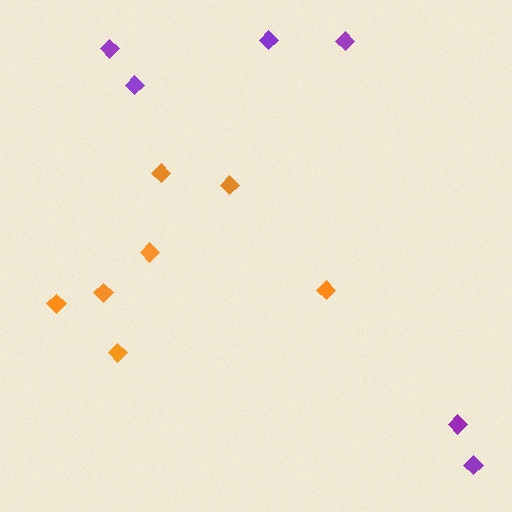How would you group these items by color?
There are 2 groups: one group of purple diamonds (6) and one group of orange diamonds (7).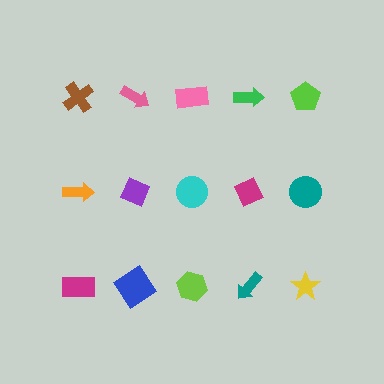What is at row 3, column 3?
A lime hexagon.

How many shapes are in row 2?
5 shapes.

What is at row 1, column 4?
A green arrow.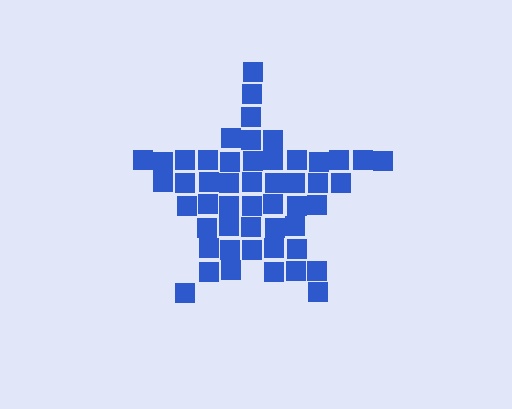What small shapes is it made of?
It is made of small squares.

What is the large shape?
The large shape is a star.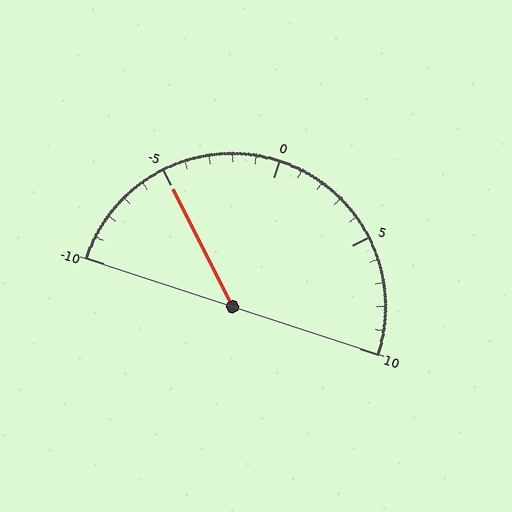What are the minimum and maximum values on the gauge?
The gauge ranges from -10 to 10.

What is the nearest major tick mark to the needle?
The nearest major tick mark is -5.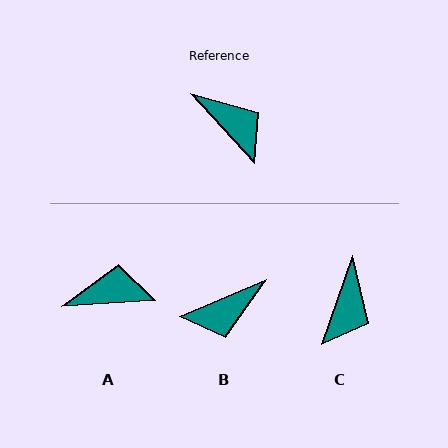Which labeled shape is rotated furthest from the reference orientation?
B, about 110 degrees away.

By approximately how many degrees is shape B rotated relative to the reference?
Approximately 110 degrees clockwise.